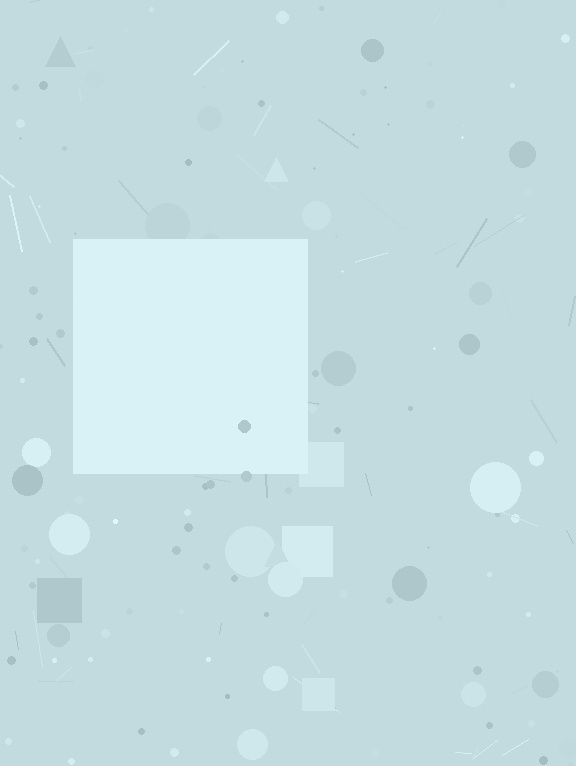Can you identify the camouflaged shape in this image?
The camouflaged shape is a square.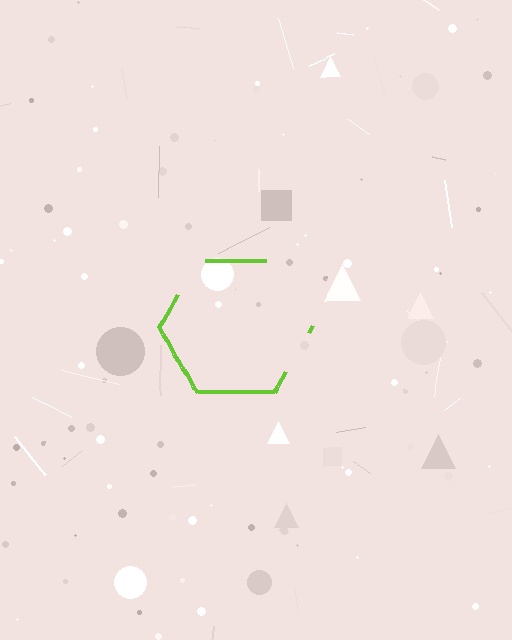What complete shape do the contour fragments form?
The contour fragments form a hexagon.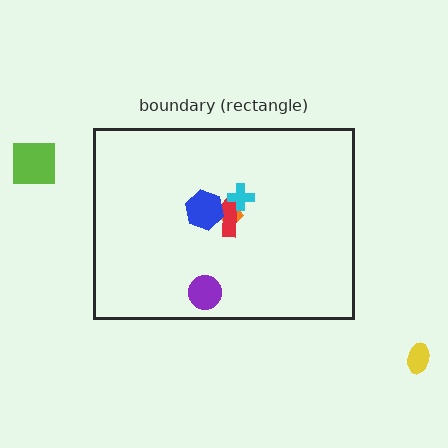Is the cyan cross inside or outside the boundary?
Inside.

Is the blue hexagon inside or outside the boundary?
Inside.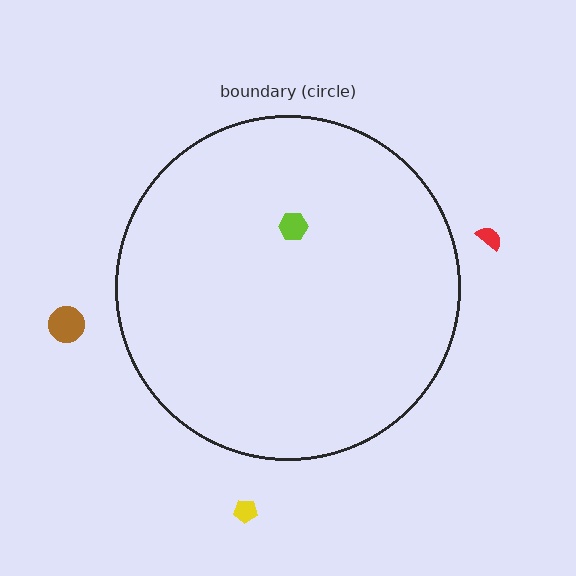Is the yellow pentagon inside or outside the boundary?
Outside.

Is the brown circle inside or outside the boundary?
Outside.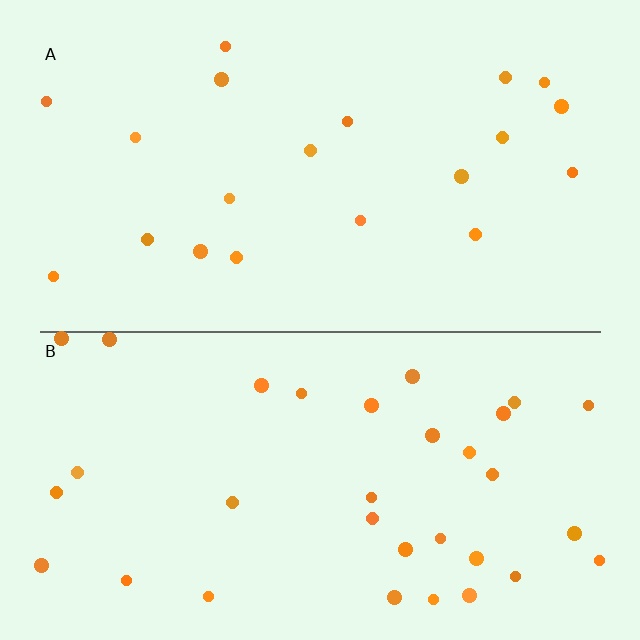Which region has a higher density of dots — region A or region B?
B (the bottom).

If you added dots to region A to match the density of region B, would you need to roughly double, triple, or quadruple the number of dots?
Approximately double.